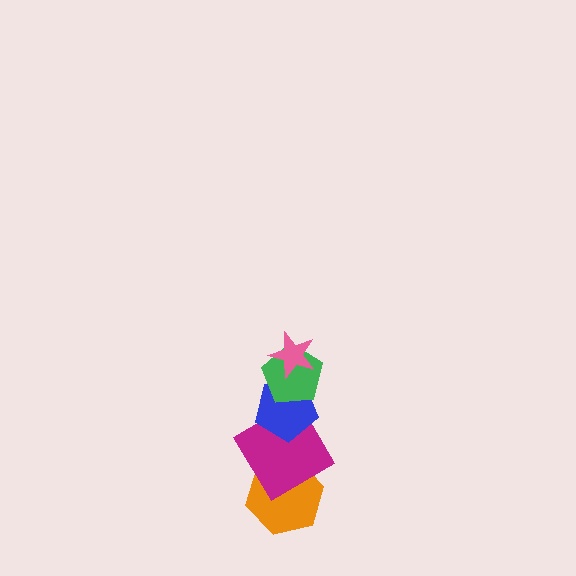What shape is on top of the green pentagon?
The pink star is on top of the green pentagon.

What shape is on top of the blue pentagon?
The green pentagon is on top of the blue pentagon.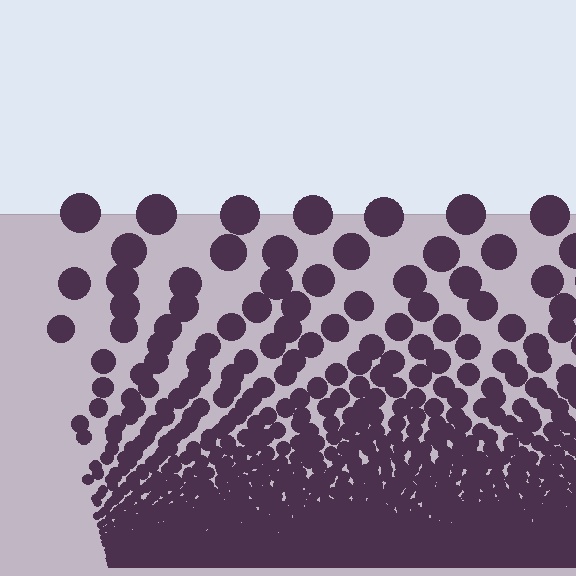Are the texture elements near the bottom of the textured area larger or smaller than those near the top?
Smaller. The gradient is inverted — elements near the bottom are smaller and denser.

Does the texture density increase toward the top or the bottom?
Density increases toward the bottom.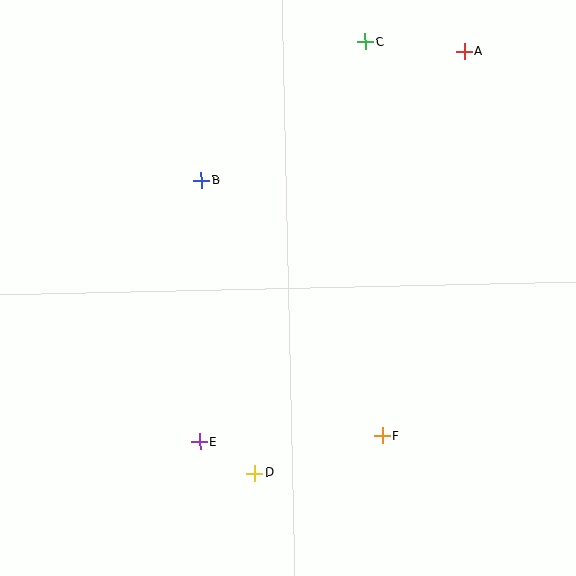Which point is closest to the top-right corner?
Point A is closest to the top-right corner.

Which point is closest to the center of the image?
Point B at (201, 180) is closest to the center.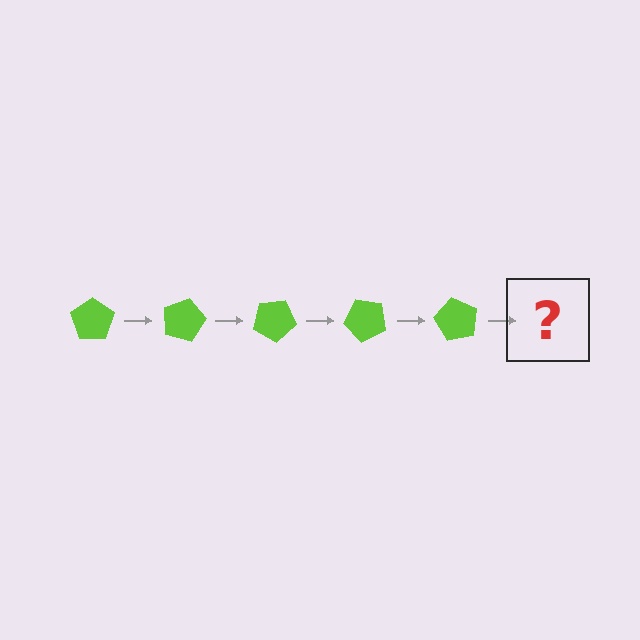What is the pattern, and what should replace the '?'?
The pattern is that the pentagon rotates 15 degrees each step. The '?' should be a lime pentagon rotated 75 degrees.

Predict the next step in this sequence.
The next step is a lime pentagon rotated 75 degrees.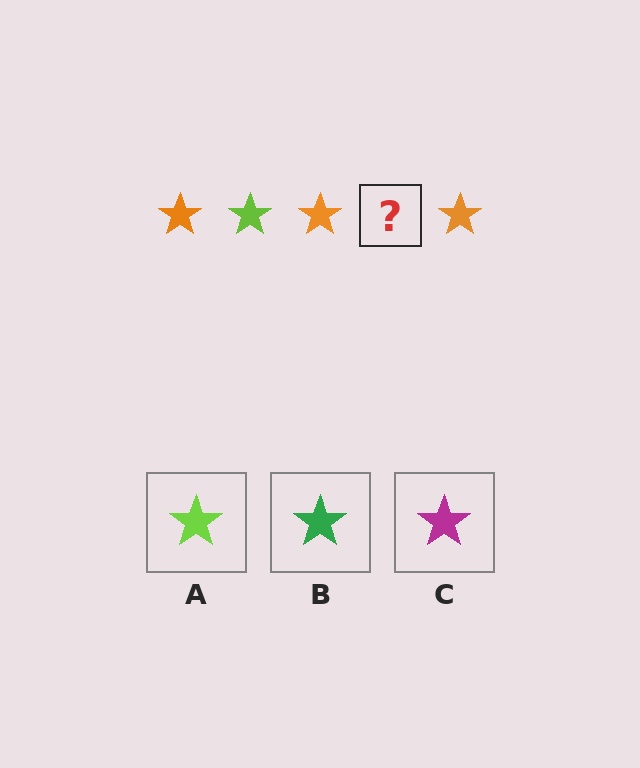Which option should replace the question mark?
Option A.